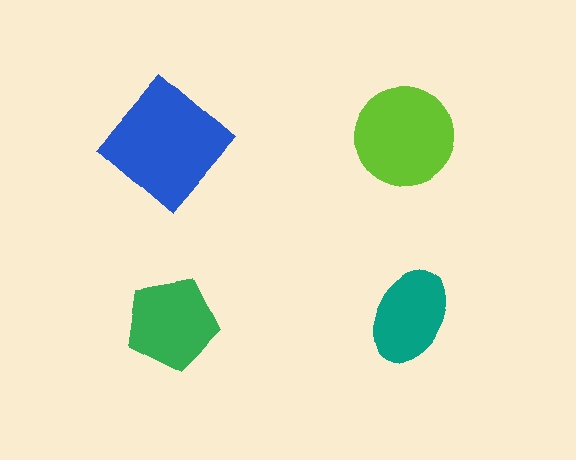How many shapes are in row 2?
2 shapes.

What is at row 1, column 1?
A blue diamond.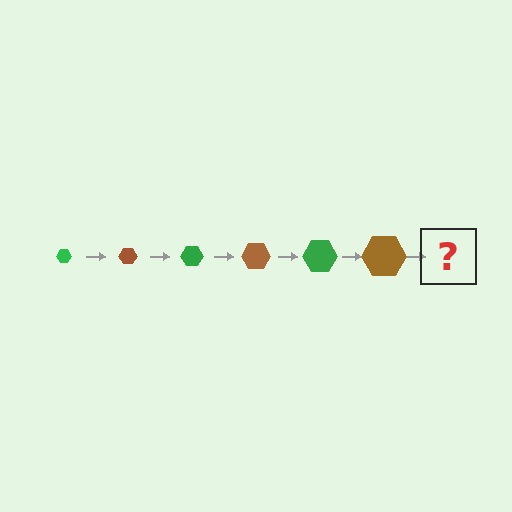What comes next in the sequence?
The next element should be a green hexagon, larger than the previous one.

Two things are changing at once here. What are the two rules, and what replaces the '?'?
The two rules are that the hexagon grows larger each step and the color cycles through green and brown. The '?' should be a green hexagon, larger than the previous one.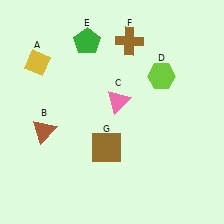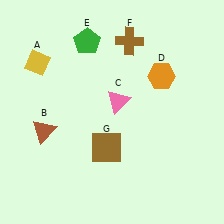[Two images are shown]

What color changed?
The hexagon (D) changed from lime in Image 1 to orange in Image 2.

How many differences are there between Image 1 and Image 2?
There is 1 difference between the two images.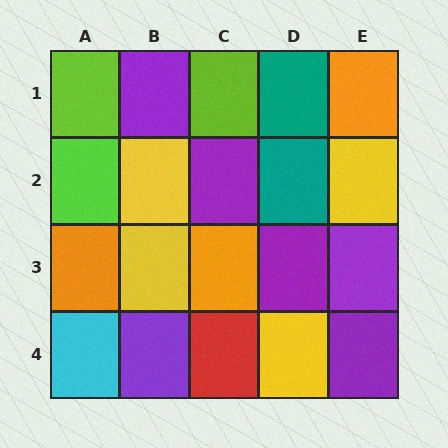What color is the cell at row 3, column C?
Orange.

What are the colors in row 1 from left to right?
Lime, purple, lime, teal, orange.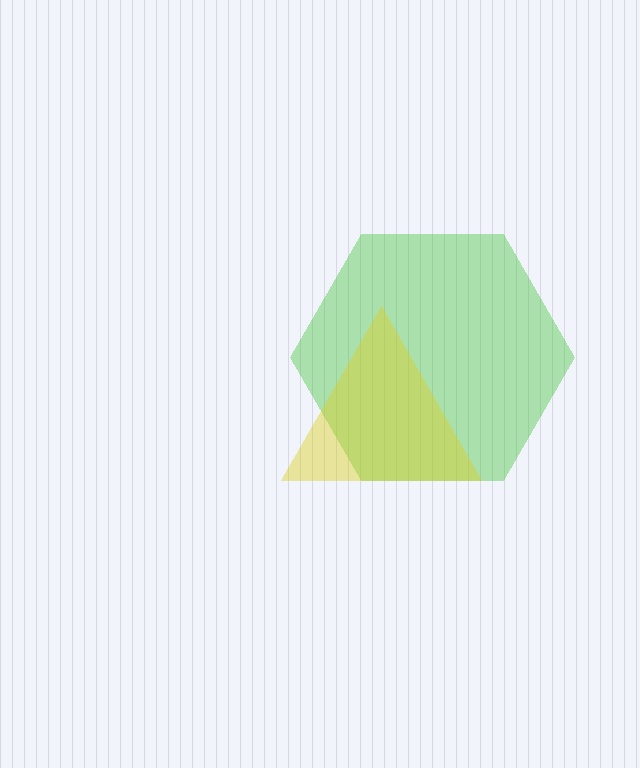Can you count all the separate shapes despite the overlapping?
Yes, there are 2 separate shapes.